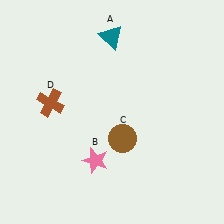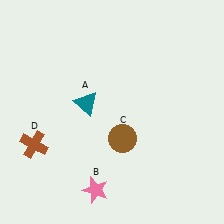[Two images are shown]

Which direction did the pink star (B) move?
The pink star (B) moved down.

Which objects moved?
The objects that moved are: the teal triangle (A), the pink star (B), the brown cross (D).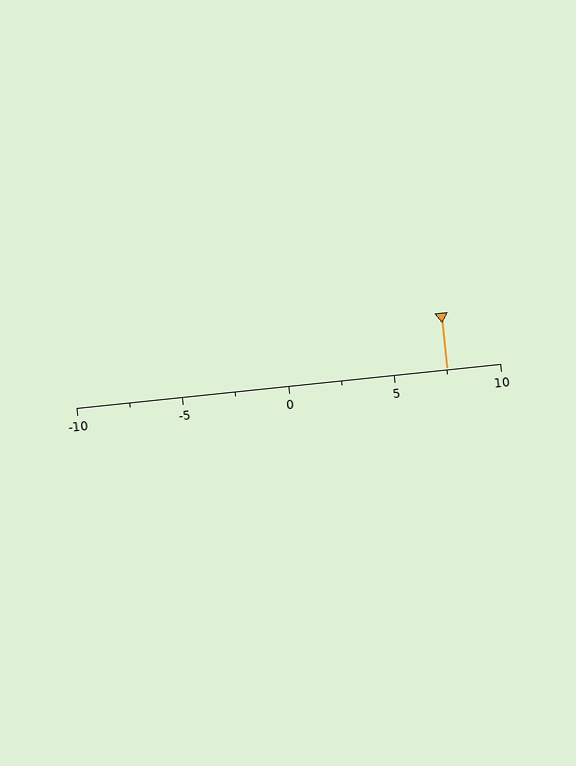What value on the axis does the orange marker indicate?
The marker indicates approximately 7.5.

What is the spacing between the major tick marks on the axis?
The major ticks are spaced 5 apart.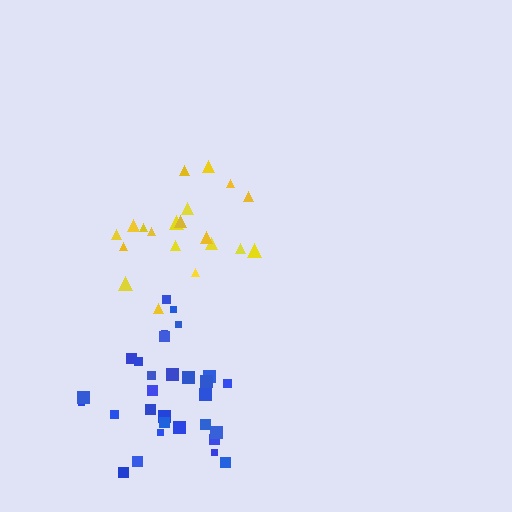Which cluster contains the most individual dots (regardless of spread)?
Blue (30).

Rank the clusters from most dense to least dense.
yellow, blue.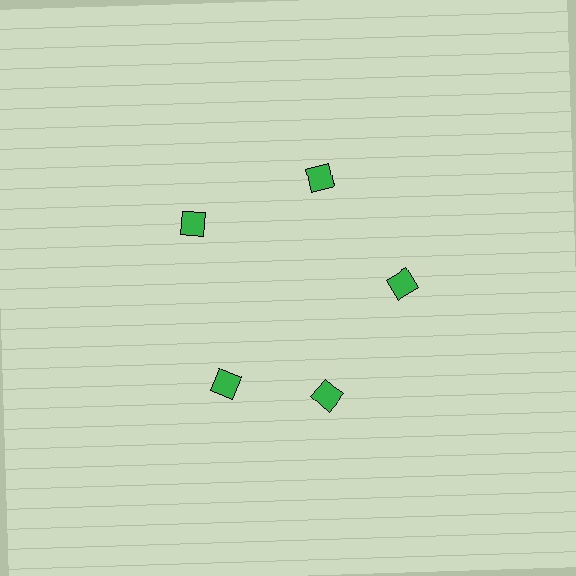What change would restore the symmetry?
The symmetry would be restored by rotating it back into even spacing with its neighbors so that all 5 squares sit at equal angles and equal distance from the center.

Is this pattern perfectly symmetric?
No. The 5 green squares are arranged in a ring, but one element near the 8 o'clock position is rotated out of alignment along the ring, breaking the 5-fold rotational symmetry.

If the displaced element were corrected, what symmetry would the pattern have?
It would have 5-fold rotational symmetry — the pattern would map onto itself every 72 degrees.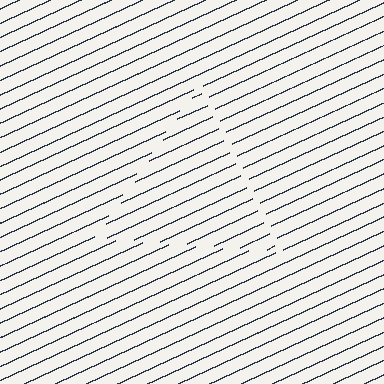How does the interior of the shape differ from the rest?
The interior of the shape contains the same grating, shifted by half a period — the contour is defined by the phase discontinuity where line-ends from the inner and outer gratings abut.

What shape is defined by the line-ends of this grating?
An illusory triangle. The interior of the shape contains the same grating, shifted by half a period — the contour is defined by the phase discontinuity where line-ends from the inner and outer gratings abut.